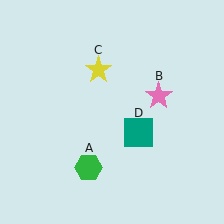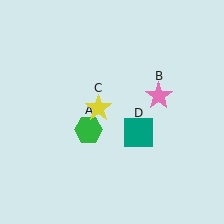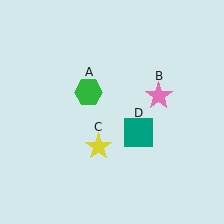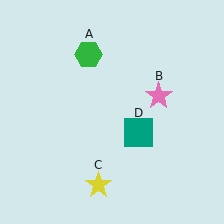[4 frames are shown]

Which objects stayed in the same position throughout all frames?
Pink star (object B) and teal square (object D) remained stationary.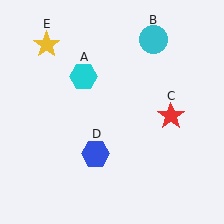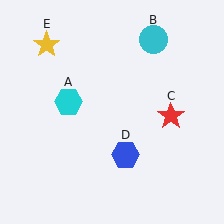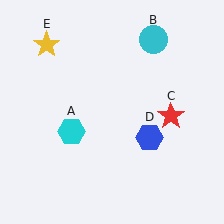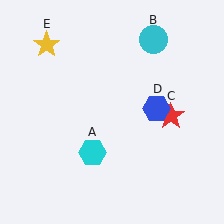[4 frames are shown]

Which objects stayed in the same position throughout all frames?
Cyan circle (object B) and red star (object C) and yellow star (object E) remained stationary.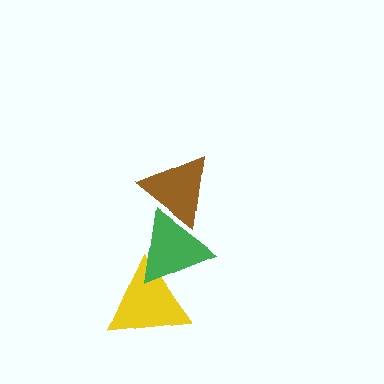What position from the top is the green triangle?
The green triangle is 2nd from the top.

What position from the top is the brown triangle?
The brown triangle is 1st from the top.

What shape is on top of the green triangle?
The brown triangle is on top of the green triangle.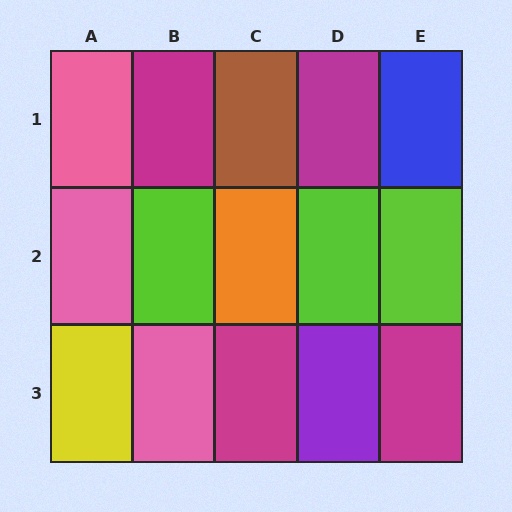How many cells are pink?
3 cells are pink.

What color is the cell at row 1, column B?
Magenta.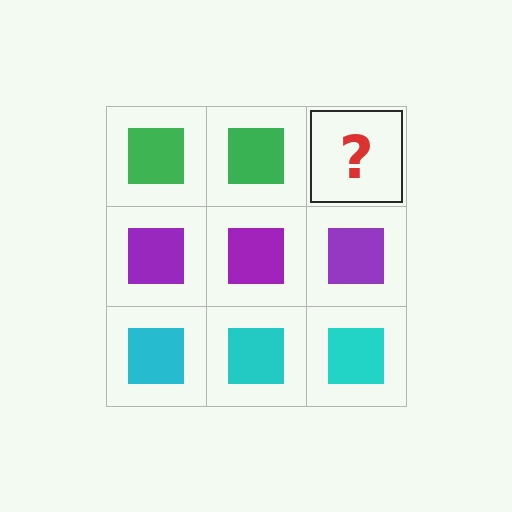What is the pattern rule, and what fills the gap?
The rule is that each row has a consistent color. The gap should be filled with a green square.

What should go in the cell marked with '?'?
The missing cell should contain a green square.